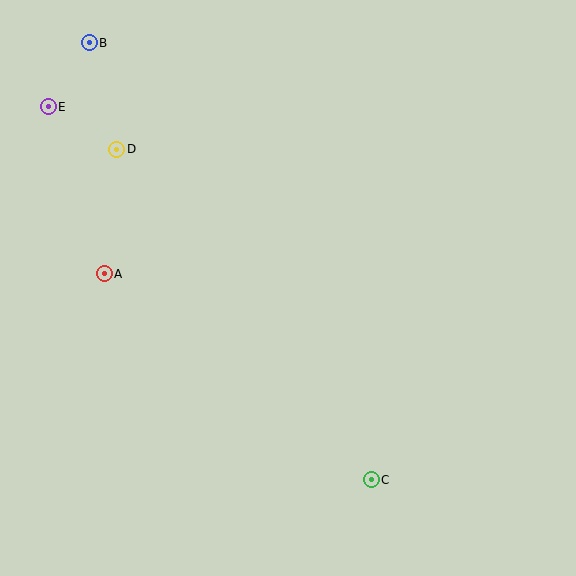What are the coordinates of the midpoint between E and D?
The midpoint between E and D is at (83, 128).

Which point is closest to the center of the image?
Point A at (104, 274) is closest to the center.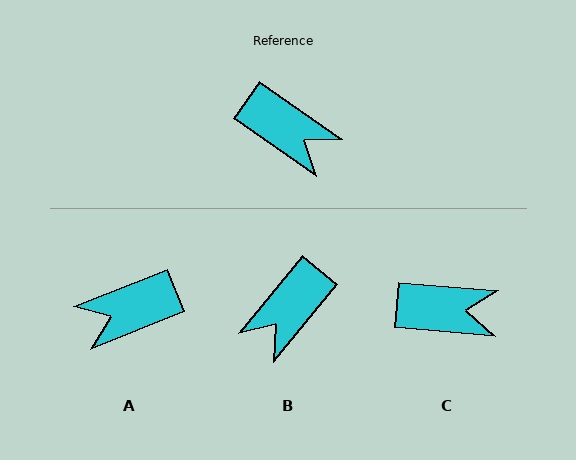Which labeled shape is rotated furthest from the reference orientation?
A, about 123 degrees away.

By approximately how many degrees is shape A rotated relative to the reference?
Approximately 123 degrees clockwise.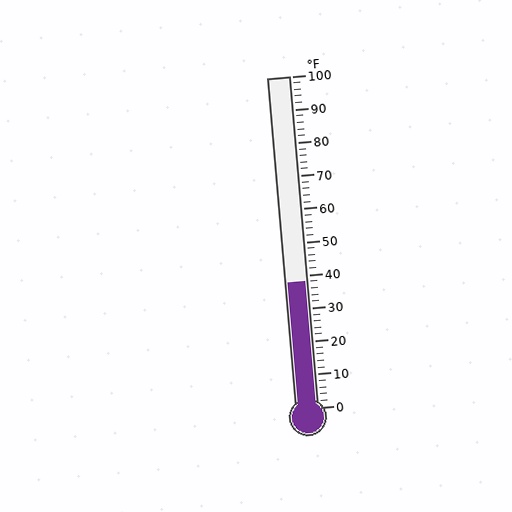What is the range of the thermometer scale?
The thermometer scale ranges from 0°F to 100°F.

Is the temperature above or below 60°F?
The temperature is below 60°F.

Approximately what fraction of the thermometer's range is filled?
The thermometer is filled to approximately 40% of its range.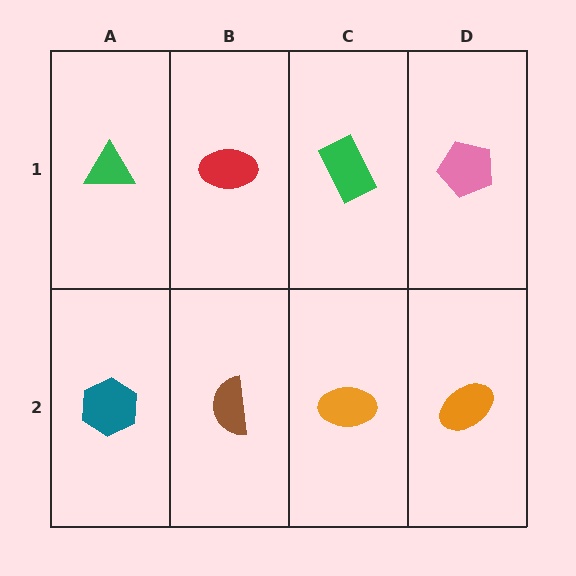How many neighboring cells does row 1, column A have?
2.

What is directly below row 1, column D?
An orange ellipse.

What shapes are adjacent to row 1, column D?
An orange ellipse (row 2, column D), a green rectangle (row 1, column C).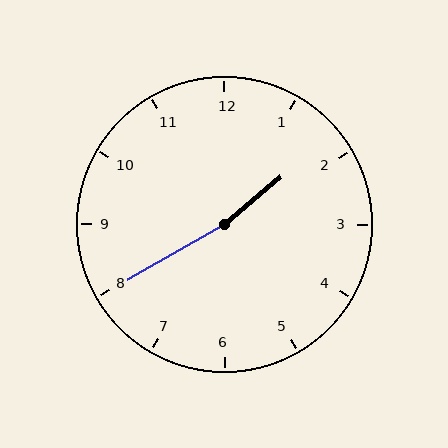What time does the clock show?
1:40.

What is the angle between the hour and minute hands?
Approximately 170 degrees.